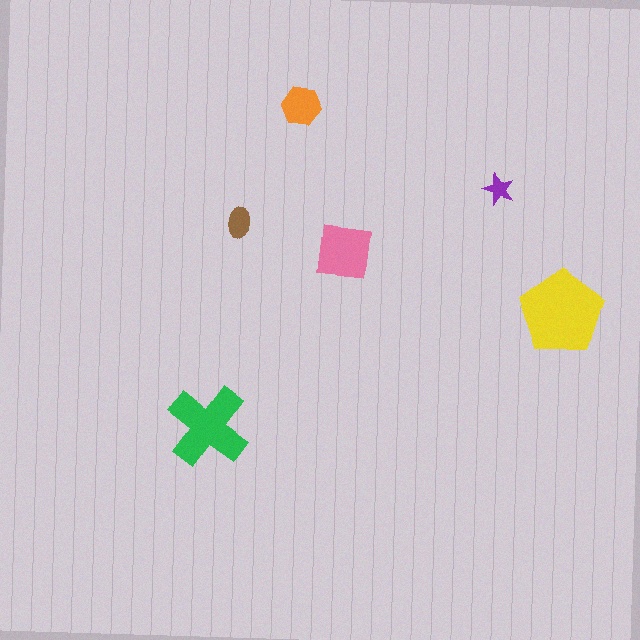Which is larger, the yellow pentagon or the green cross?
The yellow pentagon.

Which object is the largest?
The yellow pentagon.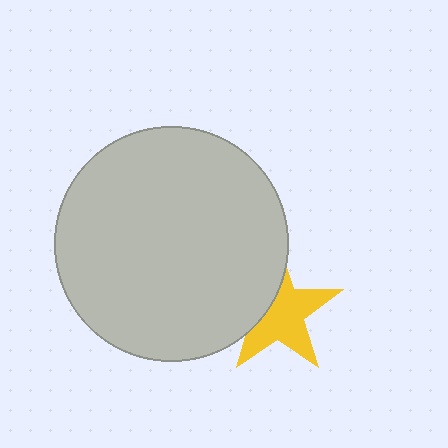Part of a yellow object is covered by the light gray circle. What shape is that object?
It is a star.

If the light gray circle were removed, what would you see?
You would see the complete yellow star.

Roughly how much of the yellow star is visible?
About half of it is visible (roughly 65%).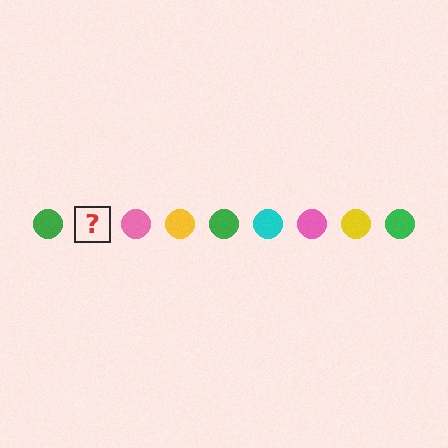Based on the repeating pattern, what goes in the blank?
The blank should be a cyan circle.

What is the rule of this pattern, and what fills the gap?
The rule is that the pattern cycles through green, cyan, pink, yellow circles. The gap should be filled with a cyan circle.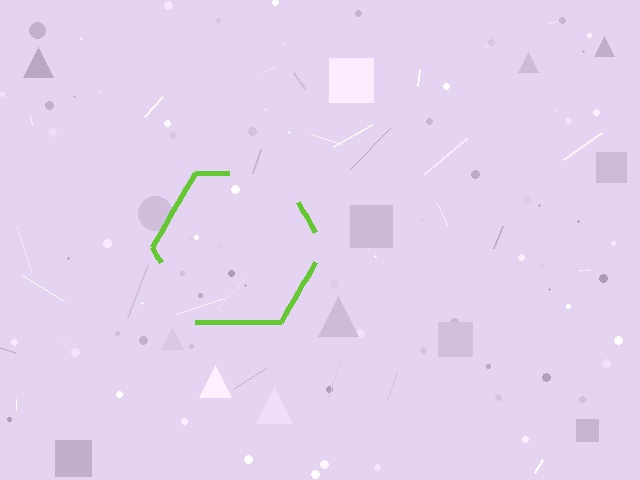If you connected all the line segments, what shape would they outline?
They would outline a hexagon.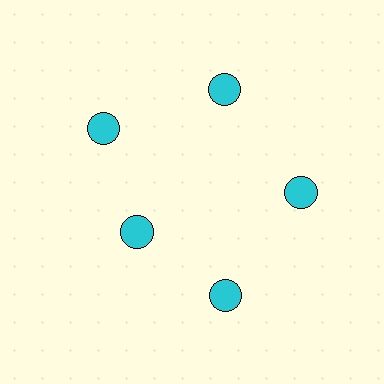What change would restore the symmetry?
The symmetry would be restored by moving it outward, back onto the ring so that all 5 circles sit at equal angles and equal distance from the center.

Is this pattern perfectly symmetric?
No. The 5 cyan circles are arranged in a ring, but one element near the 8 o'clock position is pulled inward toward the center, breaking the 5-fold rotational symmetry.